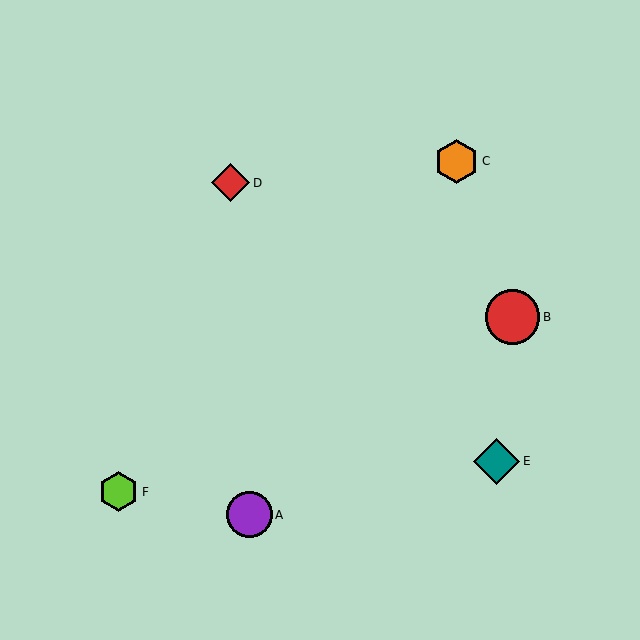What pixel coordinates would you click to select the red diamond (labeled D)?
Click at (231, 183) to select the red diamond D.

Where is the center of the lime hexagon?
The center of the lime hexagon is at (119, 492).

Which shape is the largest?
The red circle (labeled B) is the largest.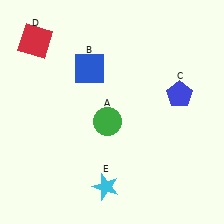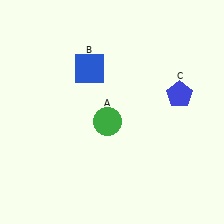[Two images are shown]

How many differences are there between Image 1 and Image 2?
There are 2 differences between the two images.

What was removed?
The cyan star (E), the red square (D) were removed in Image 2.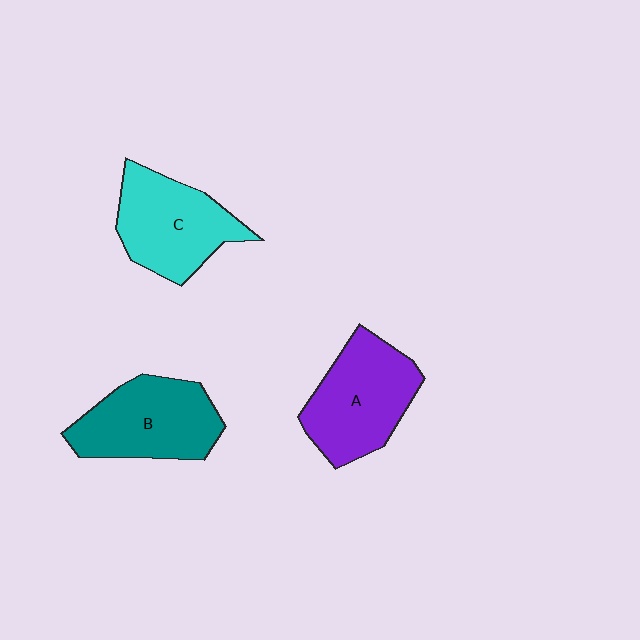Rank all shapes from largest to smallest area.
From largest to smallest: A (purple), B (teal), C (cyan).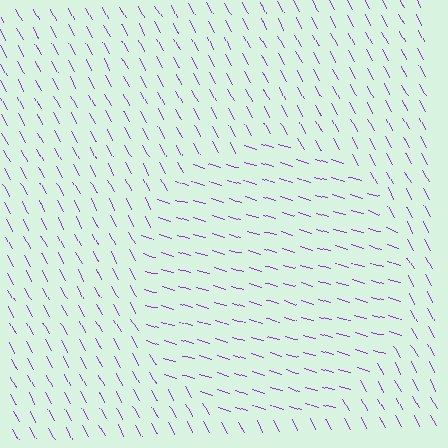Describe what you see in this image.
The image is filled with small purple line segments. A circle region in the image has lines oriented differently from the surrounding lines, creating a visible texture boundary.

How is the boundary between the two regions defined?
The boundary is defined purely by a change in line orientation (approximately 45 degrees difference). All lines are the same color and thickness.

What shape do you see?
I see a circle.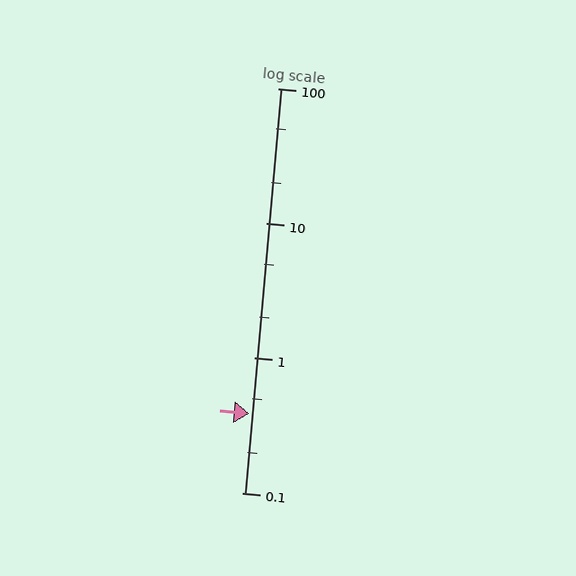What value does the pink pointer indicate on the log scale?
The pointer indicates approximately 0.39.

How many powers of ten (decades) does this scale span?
The scale spans 3 decades, from 0.1 to 100.